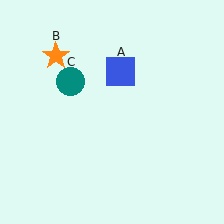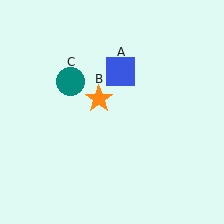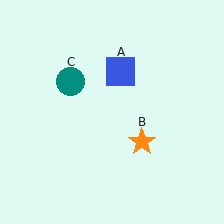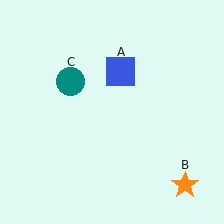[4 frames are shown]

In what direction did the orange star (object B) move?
The orange star (object B) moved down and to the right.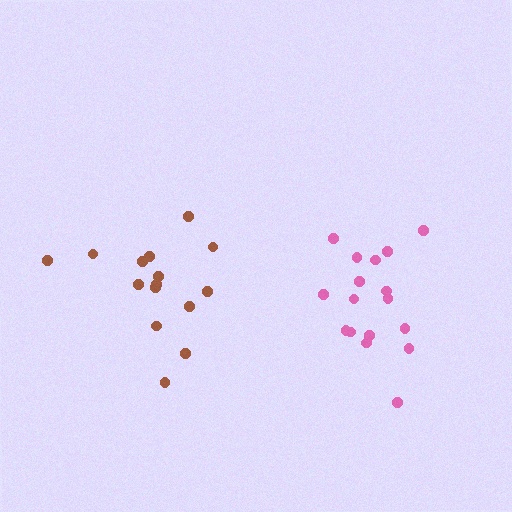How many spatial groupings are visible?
There are 2 spatial groupings.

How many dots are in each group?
Group 1: 17 dots, Group 2: 15 dots (32 total).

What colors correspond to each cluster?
The clusters are colored: pink, brown.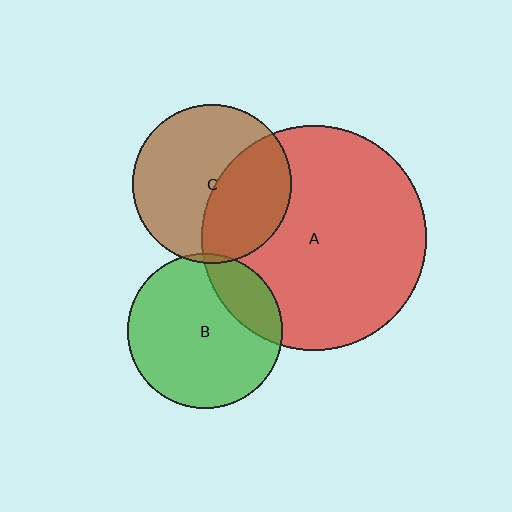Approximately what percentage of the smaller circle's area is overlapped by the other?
Approximately 5%.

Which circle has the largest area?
Circle A (red).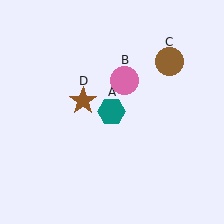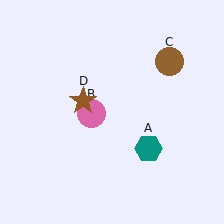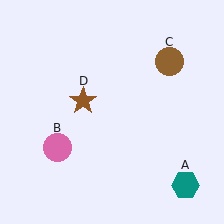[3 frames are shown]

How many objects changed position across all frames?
2 objects changed position: teal hexagon (object A), pink circle (object B).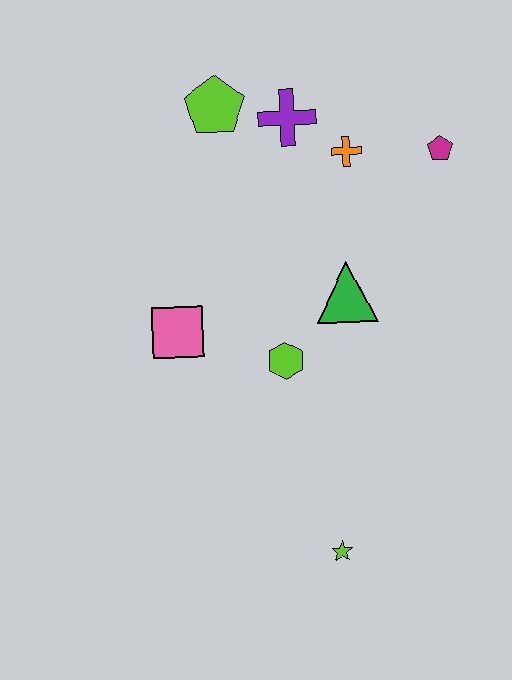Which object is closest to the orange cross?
The purple cross is closest to the orange cross.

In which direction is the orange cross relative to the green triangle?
The orange cross is above the green triangle.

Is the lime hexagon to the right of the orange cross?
No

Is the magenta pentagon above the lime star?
Yes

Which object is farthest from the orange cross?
The lime star is farthest from the orange cross.